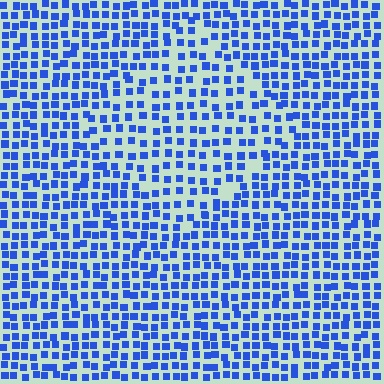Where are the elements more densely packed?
The elements are more densely packed outside the diamond boundary.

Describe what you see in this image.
The image contains small blue elements arranged at two different densities. A diamond-shaped region is visible where the elements are less densely packed than the surrounding area.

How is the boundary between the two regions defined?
The boundary is defined by a change in element density (approximately 1.5x ratio). All elements are the same color, size, and shape.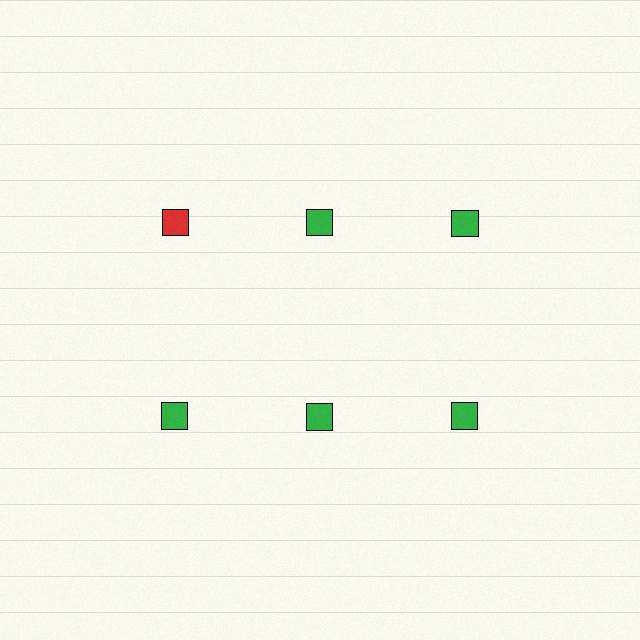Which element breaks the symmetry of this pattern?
The red square in the top row, leftmost column breaks the symmetry. All other shapes are green squares.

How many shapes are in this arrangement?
There are 6 shapes arranged in a grid pattern.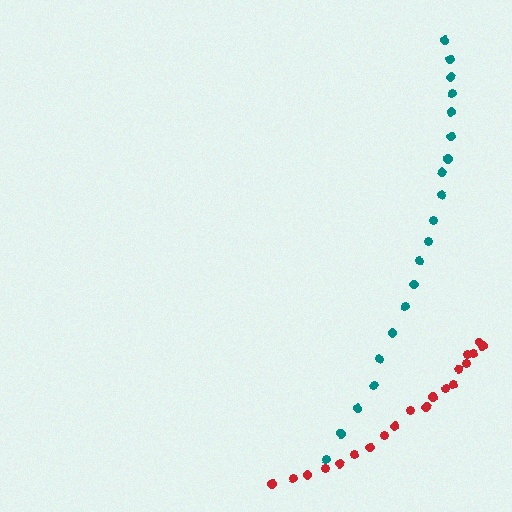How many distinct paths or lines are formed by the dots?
There are 2 distinct paths.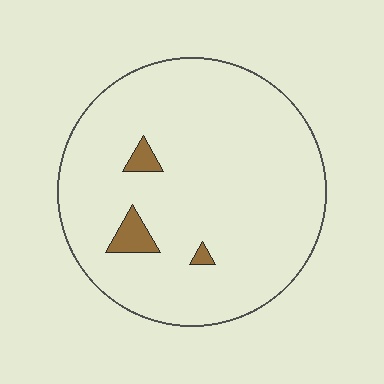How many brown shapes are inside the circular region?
3.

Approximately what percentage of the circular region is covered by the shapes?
Approximately 5%.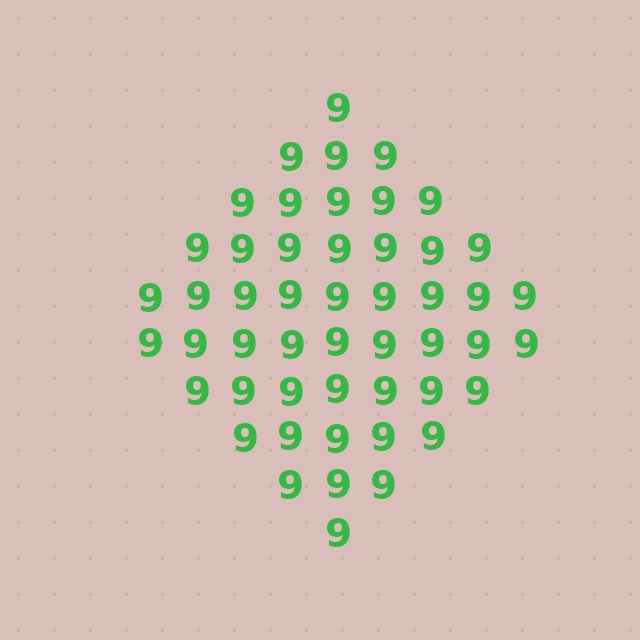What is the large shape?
The large shape is a diamond.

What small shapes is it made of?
It is made of small digit 9's.